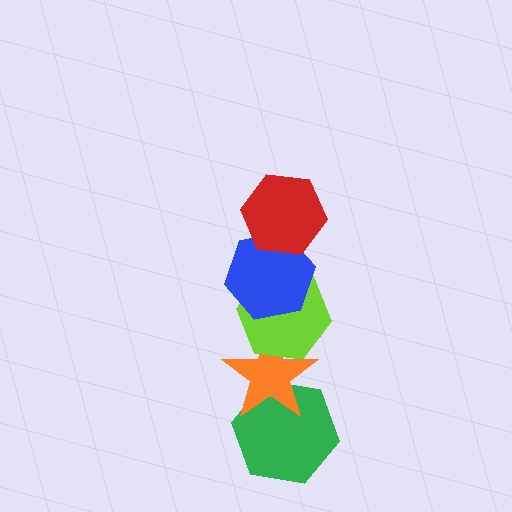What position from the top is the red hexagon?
The red hexagon is 1st from the top.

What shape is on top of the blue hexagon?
The red hexagon is on top of the blue hexagon.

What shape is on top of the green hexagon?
The orange star is on top of the green hexagon.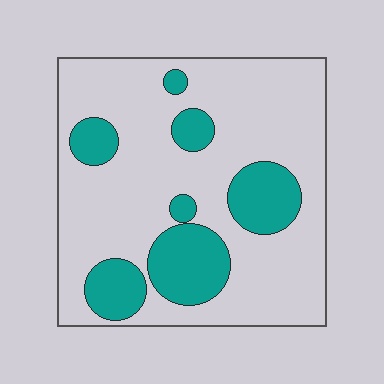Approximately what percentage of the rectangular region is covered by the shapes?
Approximately 25%.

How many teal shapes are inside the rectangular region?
7.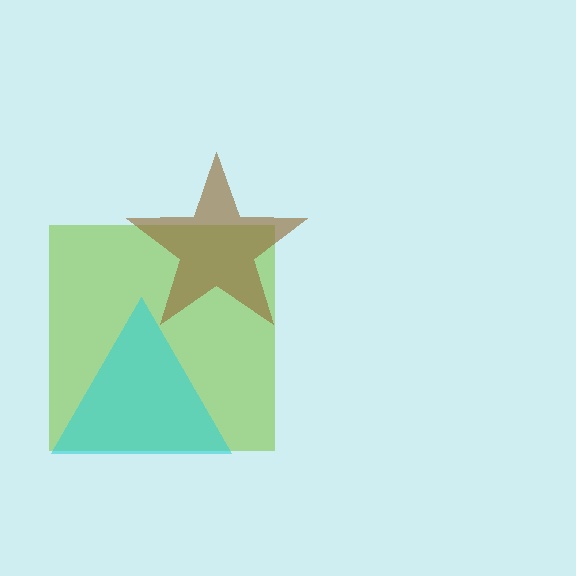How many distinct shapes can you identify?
There are 3 distinct shapes: a lime square, a cyan triangle, a brown star.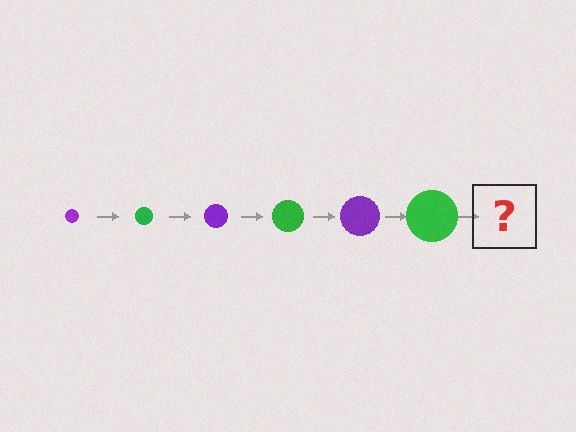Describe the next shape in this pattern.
It should be a purple circle, larger than the previous one.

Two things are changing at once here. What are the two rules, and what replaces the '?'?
The two rules are that the circle grows larger each step and the color cycles through purple and green. The '?' should be a purple circle, larger than the previous one.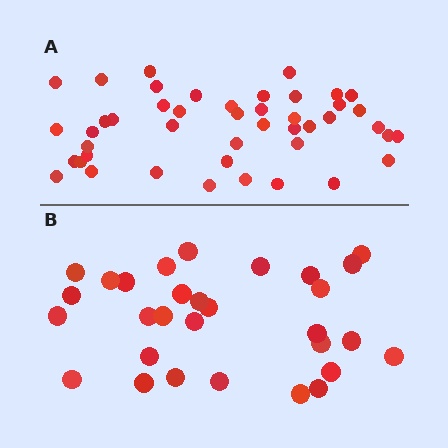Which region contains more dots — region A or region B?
Region A (the top region) has more dots.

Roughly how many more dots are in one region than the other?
Region A has approximately 15 more dots than region B.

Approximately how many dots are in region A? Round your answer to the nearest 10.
About 40 dots. (The exact count is 45, which rounds to 40.)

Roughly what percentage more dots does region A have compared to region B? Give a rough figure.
About 50% more.